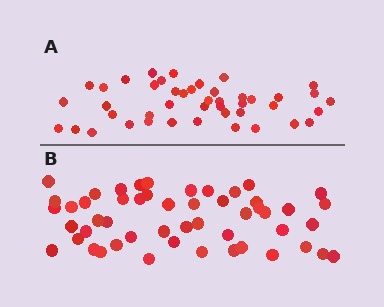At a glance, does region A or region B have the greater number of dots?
Region B (the bottom region) has more dots.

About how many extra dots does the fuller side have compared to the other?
Region B has roughly 8 or so more dots than region A.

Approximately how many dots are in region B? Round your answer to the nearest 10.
About 50 dots. (The exact count is 51, which rounds to 50.)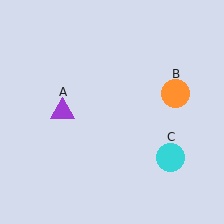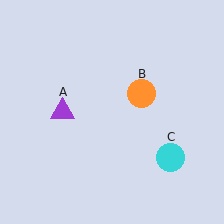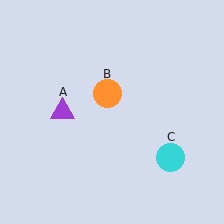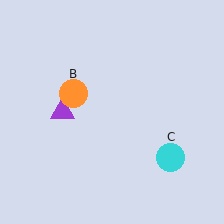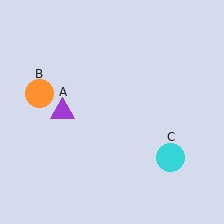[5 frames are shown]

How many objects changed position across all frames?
1 object changed position: orange circle (object B).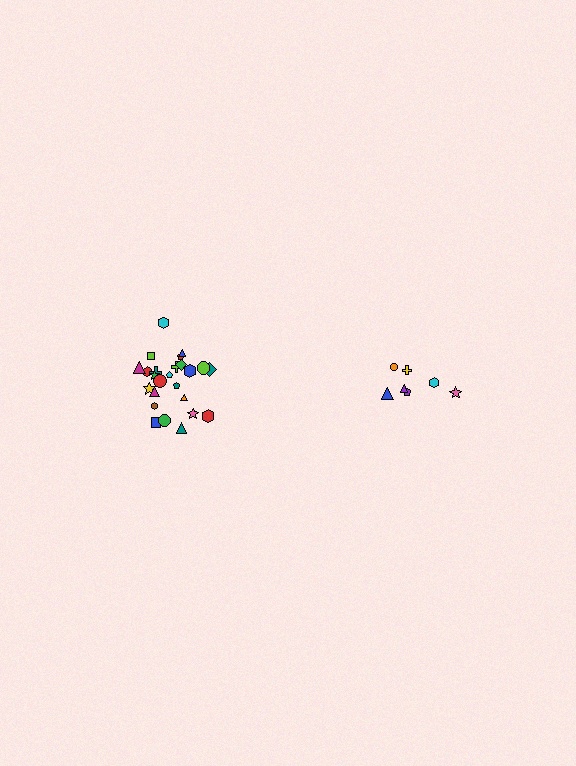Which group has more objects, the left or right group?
The left group.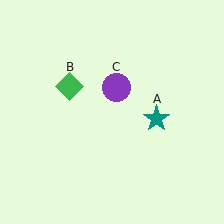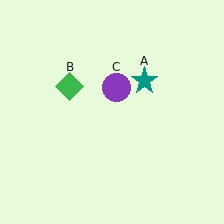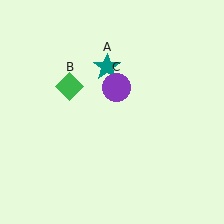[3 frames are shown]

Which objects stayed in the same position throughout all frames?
Green diamond (object B) and purple circle (object C) remained stationary.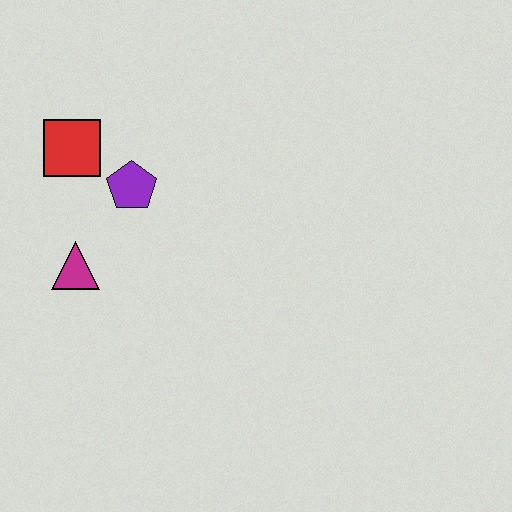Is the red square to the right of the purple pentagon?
No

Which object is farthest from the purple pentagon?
The magenta triangle is farthest from the purple pentagon.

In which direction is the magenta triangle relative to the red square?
The magenta triangle is below the red square.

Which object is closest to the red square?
The purple pentagon is closest to the red square.